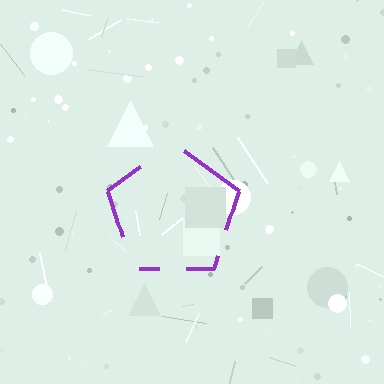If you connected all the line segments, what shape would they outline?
They would outline a pentagon.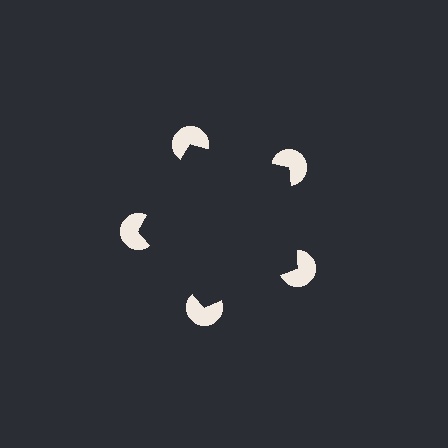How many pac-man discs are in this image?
There are 5 — one at each vertex of the illusory pentagon.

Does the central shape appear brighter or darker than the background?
It typically appears slightly darker than the background, even though no actual brightness change is drawn.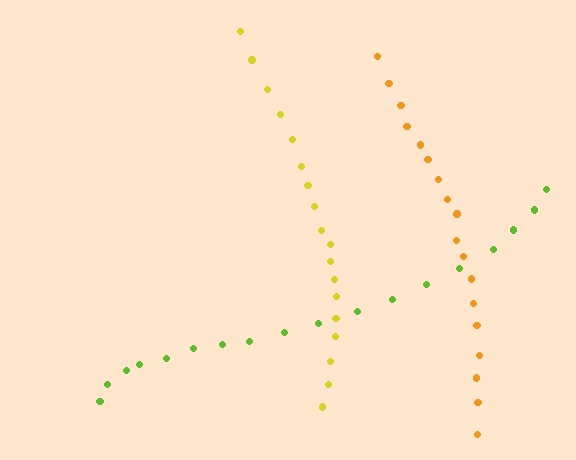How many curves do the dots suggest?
There are 3 distinct paths.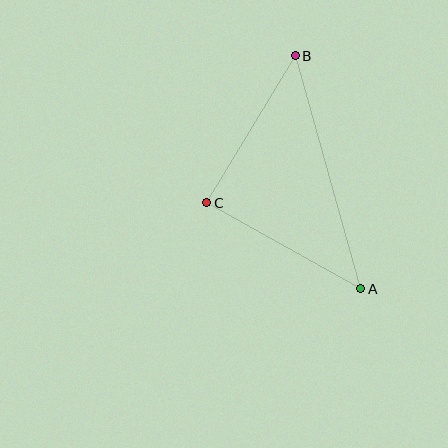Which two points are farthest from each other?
Points A and B are farthest from each other.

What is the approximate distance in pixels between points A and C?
The distance between A and C is approximately 176 pixels.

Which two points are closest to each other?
Points B and C are closest to each other.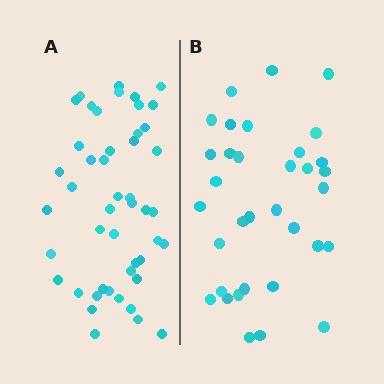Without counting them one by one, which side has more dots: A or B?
Region A (the left region) has more dots.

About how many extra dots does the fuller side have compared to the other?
Region A has approximately 15 more dots than region B.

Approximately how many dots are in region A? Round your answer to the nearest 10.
About 50 dots. (The exact count is 47, which rounds to 50.)